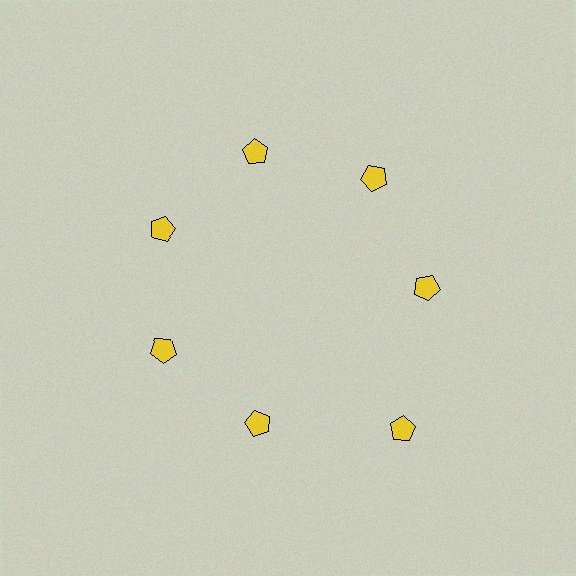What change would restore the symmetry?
The symmetry would be restored by moving it inward, back onto the ring so that all 7 pentagons sit at equal angles and equal distance from the center.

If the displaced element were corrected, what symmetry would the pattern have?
It would have 7-fold rotational symmetry — the pattern would map onto itself every 51 degrees.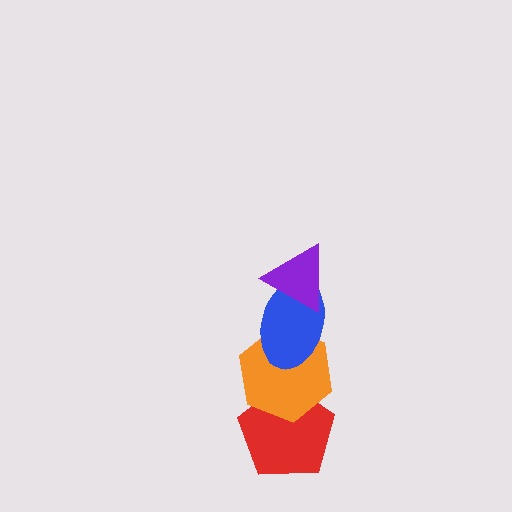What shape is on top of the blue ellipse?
The purple triangle is on top of the blue ellipse.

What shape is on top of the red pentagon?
The orange hexagon is on top of the red pentagon.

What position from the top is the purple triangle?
The purple triangle is 1st from the top.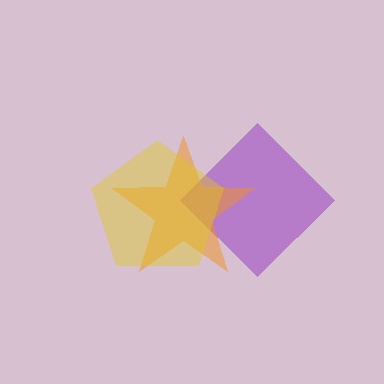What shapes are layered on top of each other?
The layered shapes are: a purple diamond, an orange star, a yellow pentagon.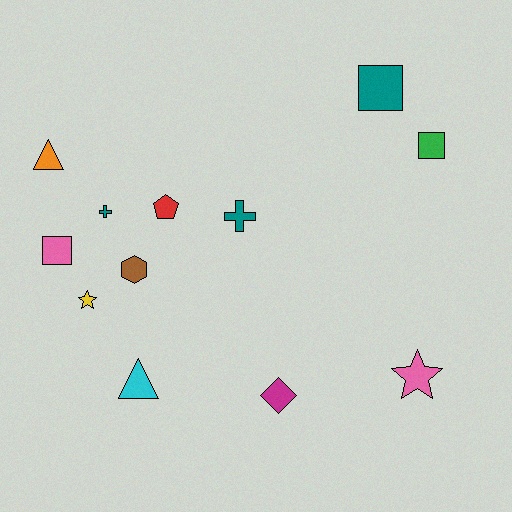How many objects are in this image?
There are 12 objects.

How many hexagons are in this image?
There is 1 hexagon.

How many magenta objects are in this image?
There is 1 magenta object.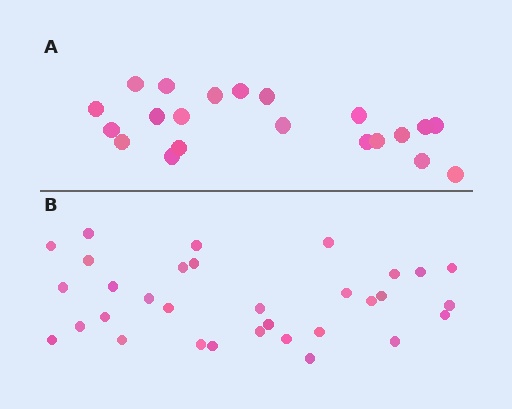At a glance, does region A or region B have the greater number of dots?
Region B (the bottom region) has more dots.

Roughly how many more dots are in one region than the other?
Region B has roughly 12 or so more dots than region A.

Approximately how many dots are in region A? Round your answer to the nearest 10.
About 20 dots. (The exact count is 21, which rounds to 20.)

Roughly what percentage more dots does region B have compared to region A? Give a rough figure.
About 50% more.